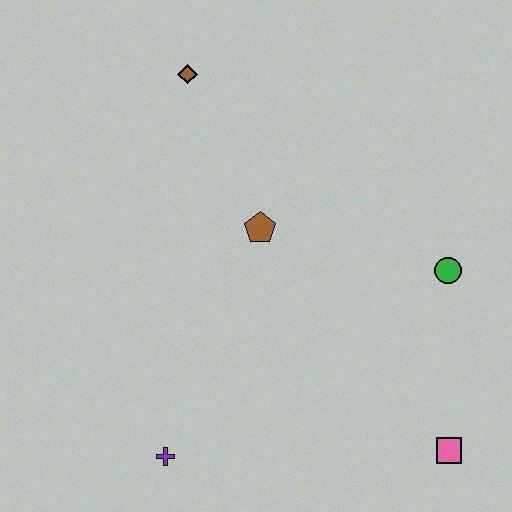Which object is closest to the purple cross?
The brown pentagon is closest to the purple cross.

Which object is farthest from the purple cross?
The brown diamond is farthest from the purple cross.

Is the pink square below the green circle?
Yes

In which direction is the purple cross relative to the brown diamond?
The purple cross is below the brown diamond.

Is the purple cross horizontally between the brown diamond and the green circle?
No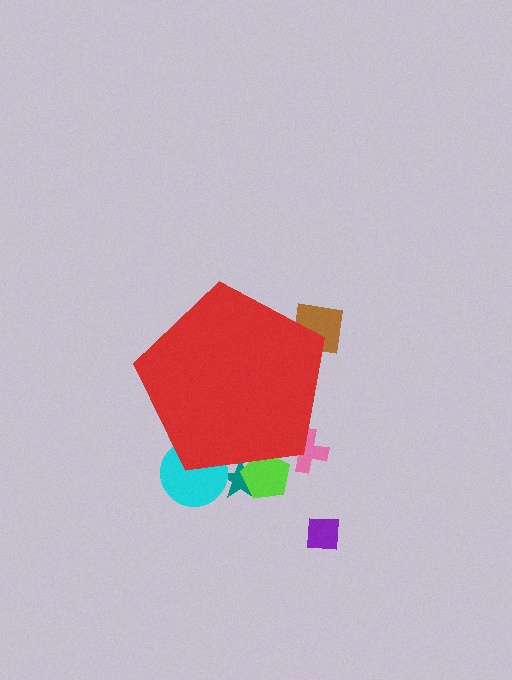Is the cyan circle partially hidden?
Yes, the cyan circle is partially hidden behind the red pentagon.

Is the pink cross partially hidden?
Yes, the pink cross is partially hidden behind the red pentagon.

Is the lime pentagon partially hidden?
Yes, the lime pentagon is partially hidden behind the red pentagon.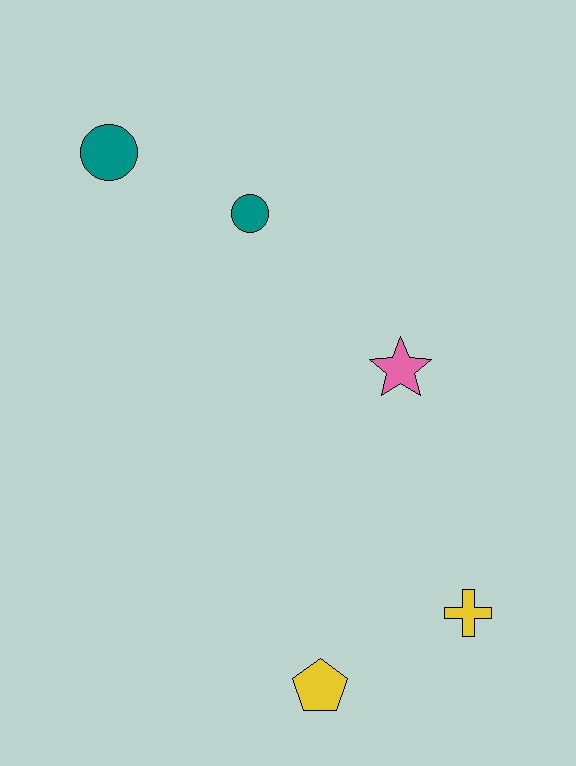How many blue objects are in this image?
There are no blue objects.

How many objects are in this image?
There are 5 objects.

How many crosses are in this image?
There is 1 cross.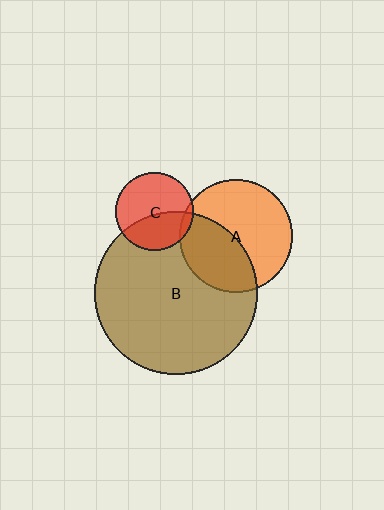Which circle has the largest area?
Circle B (brown).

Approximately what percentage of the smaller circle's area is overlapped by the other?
Approximately 5%.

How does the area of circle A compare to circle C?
Approximately 2.1 times.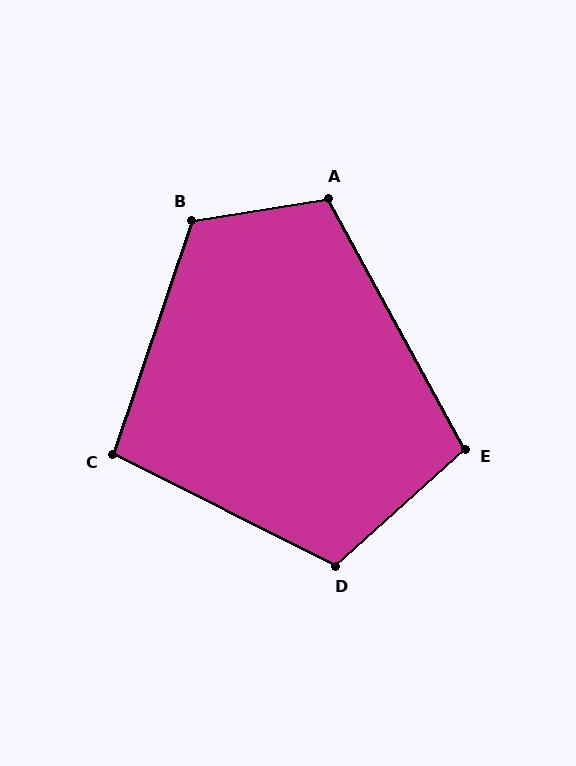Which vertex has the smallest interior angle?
C, at approximately 98 degrees.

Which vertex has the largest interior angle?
B, at approximately 118 degrees.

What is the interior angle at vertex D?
Approximately 111 degrees (obtuse).